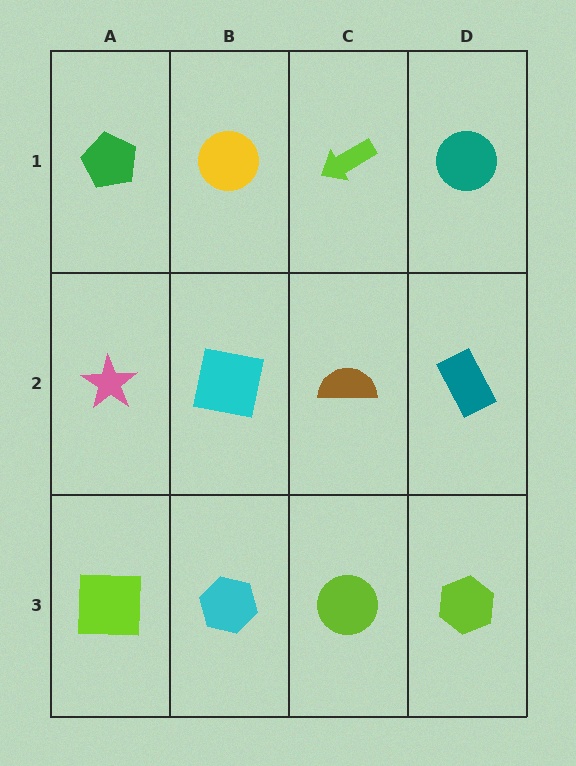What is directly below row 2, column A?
A lime square.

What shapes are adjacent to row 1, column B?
A cyan square (row 2, column B), a green pentagon (row 1, column A), a lime arrow (row 1, column C).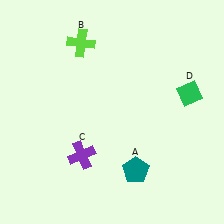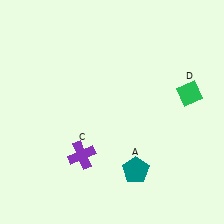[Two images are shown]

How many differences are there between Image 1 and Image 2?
There is 1 difference between the two images.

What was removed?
The lime cross (B) was removed in Image 2.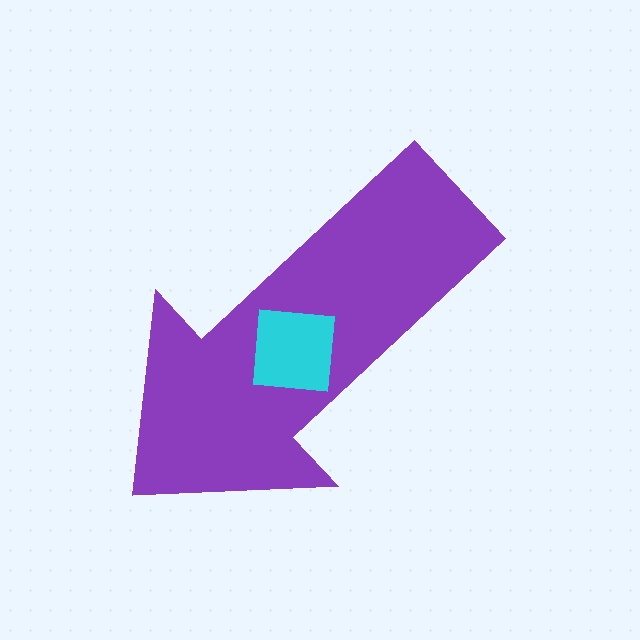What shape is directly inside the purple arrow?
The cyan square.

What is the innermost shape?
The cyan square.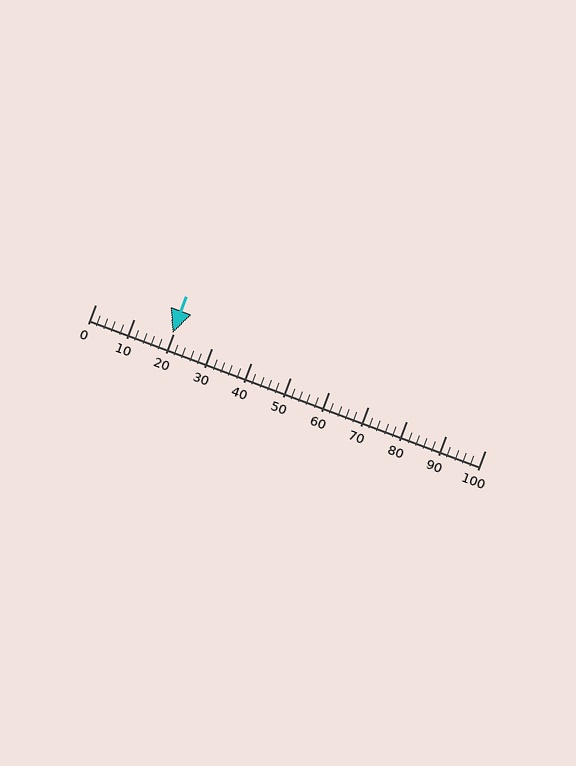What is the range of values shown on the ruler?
The ruler shows values from 0 to 100.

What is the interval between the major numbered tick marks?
The major tick marks are spaced 10 units apart.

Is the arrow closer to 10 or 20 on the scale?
The arrow is closer to 20.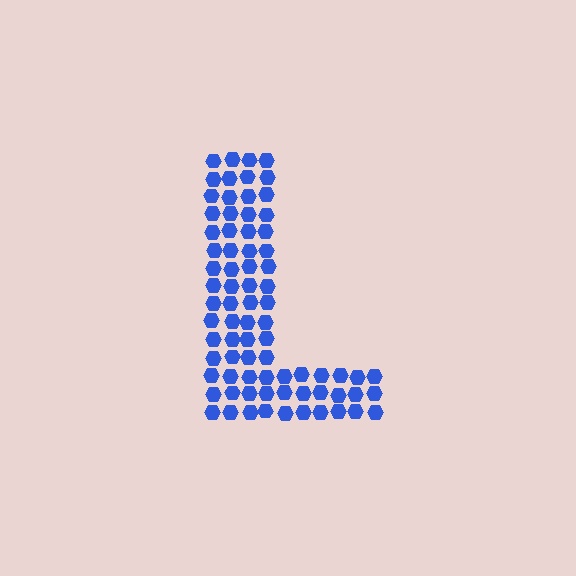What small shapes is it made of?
It is made of small hexagons.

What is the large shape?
The large shape is the letter L.